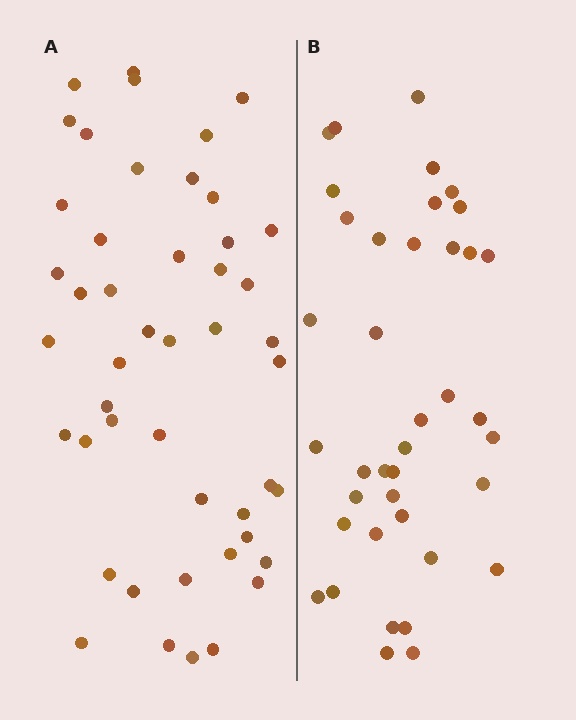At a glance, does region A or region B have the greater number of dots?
Region A (the left region) has more dots.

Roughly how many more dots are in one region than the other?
Region A has roughly 8 or so more dots than region B.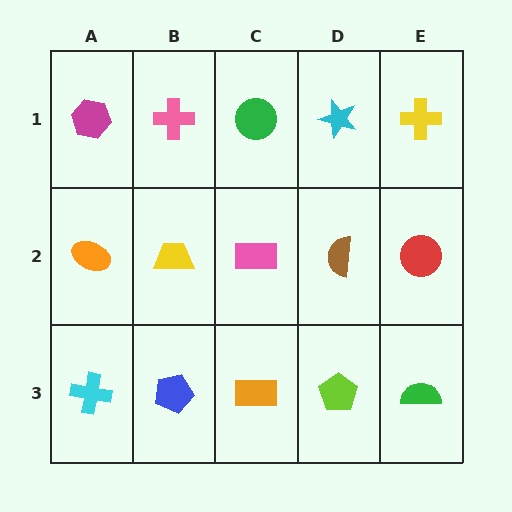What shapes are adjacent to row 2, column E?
A yellow cross (row 1, column E), a green semicircle (row 3, column E), a brown semicircle (row 2, column D).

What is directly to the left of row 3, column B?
A cyan cross.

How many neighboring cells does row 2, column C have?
4.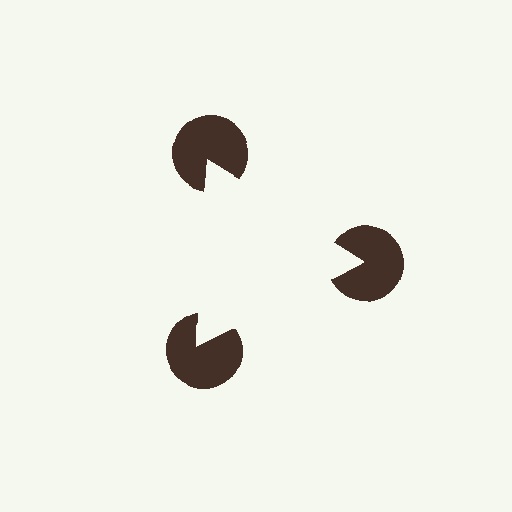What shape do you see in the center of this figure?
An illusory triangle — its edges are inferred from the aligned wedge cuts in the pac-man discs, not physically drawn.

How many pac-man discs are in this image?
There are 3 — one at each vertex of the illusory triangle.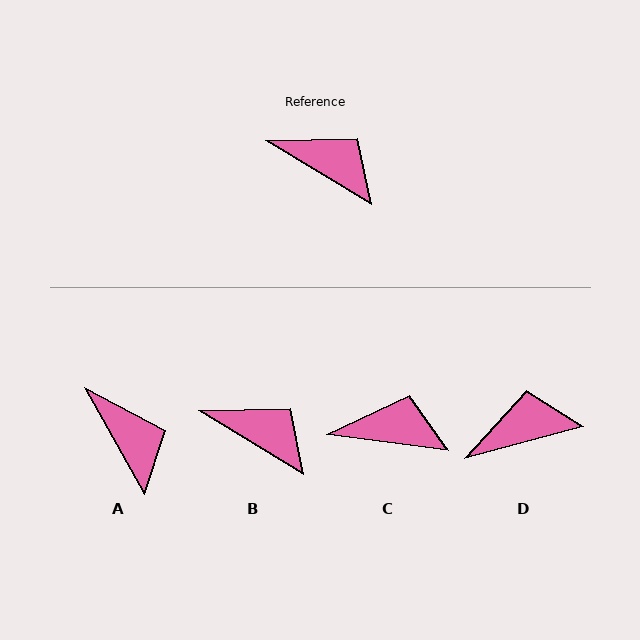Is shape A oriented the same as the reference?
No, it is off by about 29 degrees.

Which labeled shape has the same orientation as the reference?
B.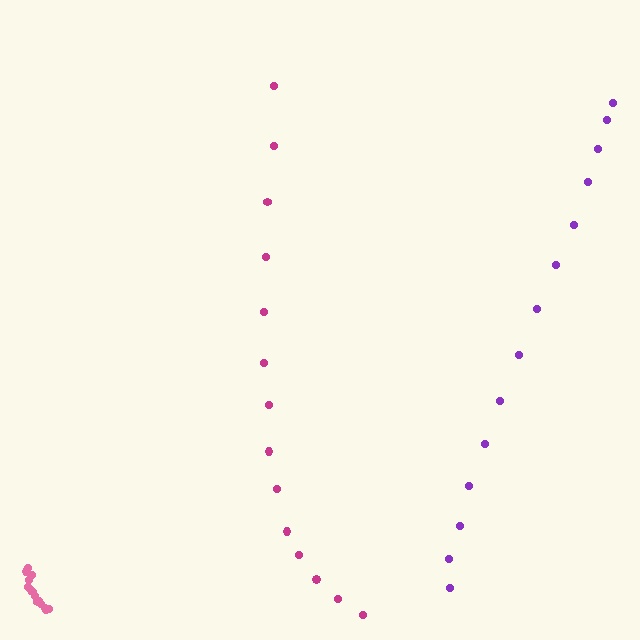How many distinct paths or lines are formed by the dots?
There are 3 distinct paths.